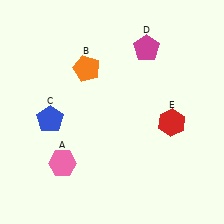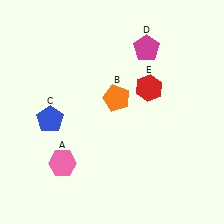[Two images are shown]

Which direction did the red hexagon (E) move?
The red hexagon (E) moved up.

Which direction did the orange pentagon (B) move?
The orange pentagon (B) moved right.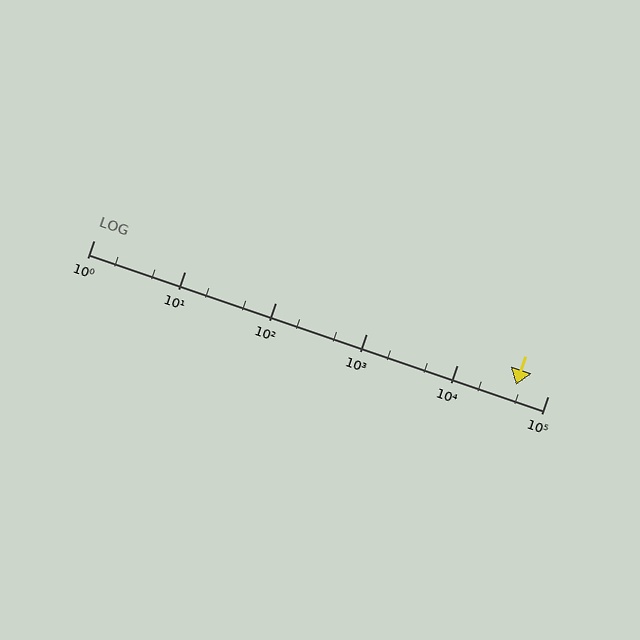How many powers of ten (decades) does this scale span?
The scale spans 5 decades, from 1 to 100000.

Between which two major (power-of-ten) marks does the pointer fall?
The pointer is between 10000 and 100000.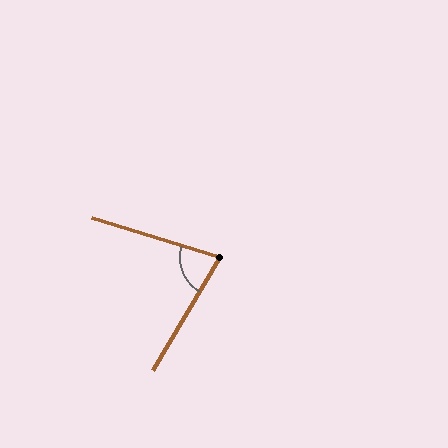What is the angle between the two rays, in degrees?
Approximately 76 degrees.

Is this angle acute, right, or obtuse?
It is acute.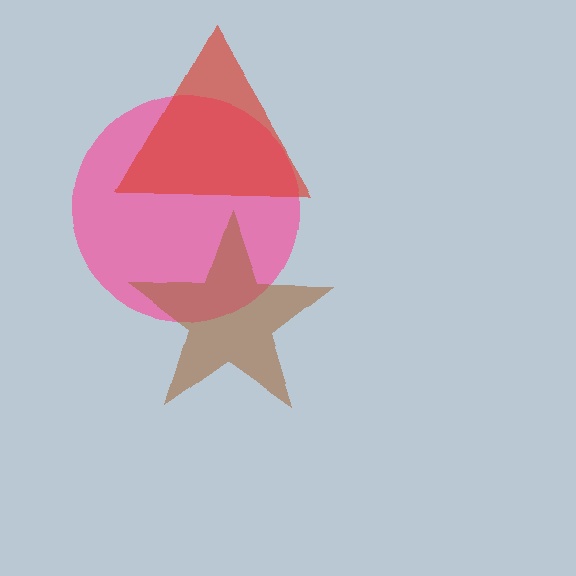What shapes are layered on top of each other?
The layered shapes are: a pink circle, a brown star, a red triangle.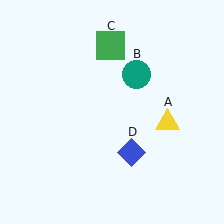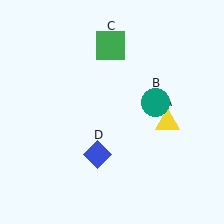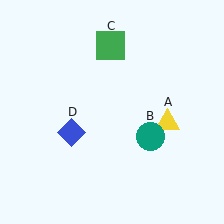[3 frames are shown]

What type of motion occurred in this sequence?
The teal circle (object B), blue diamond (object D) rotated clockwise around the center of the scene.